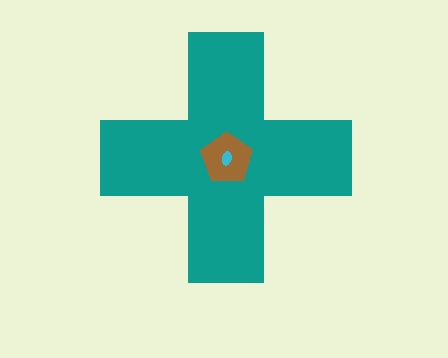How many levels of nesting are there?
3.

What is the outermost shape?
The teal cross.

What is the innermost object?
The cyan ellipse.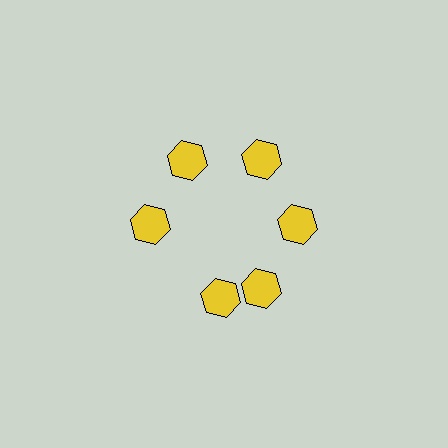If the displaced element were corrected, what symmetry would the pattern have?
It would have 6-fold rotational symmetry — the pattern would map onto itself every 60 degrees.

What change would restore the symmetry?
The symmetry would be restored by rotating it back into even spacing with its neighbors so that all 6 hexagons sit at equal angles and equal distance from the center.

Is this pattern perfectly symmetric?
No. The 6 yellow hexagons are arranged in a ring, but one element near the 7 o'clock position is rotated out of alignment along the ring, breaking the 6-fold rotational symmetry.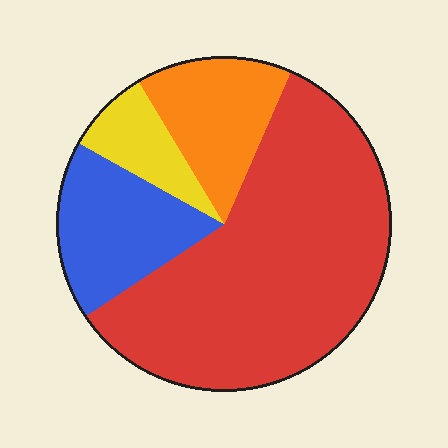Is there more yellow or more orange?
Orange.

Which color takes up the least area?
Yellow, at roughly 10%.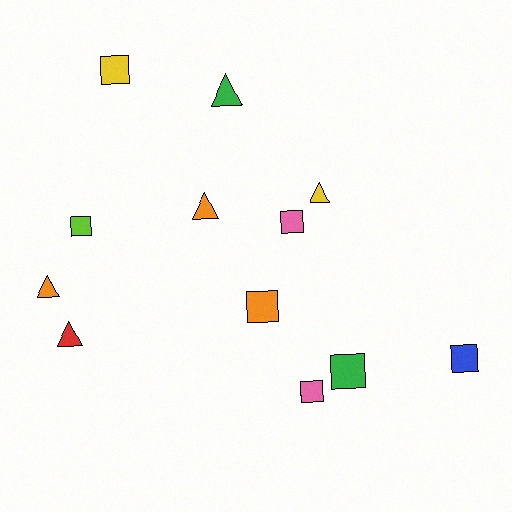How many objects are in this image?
There are 12 objects.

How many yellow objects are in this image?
There are 2 yellow objects.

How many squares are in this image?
There are 7 squares.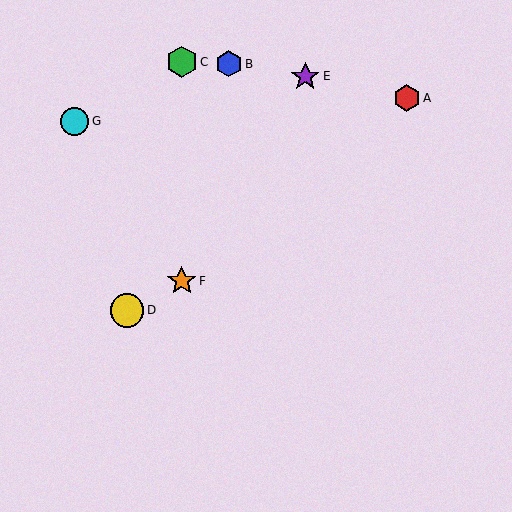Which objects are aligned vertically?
Objects C, F are aligned vertically.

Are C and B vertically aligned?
No, C is at x≈182 and B is at x≈229.